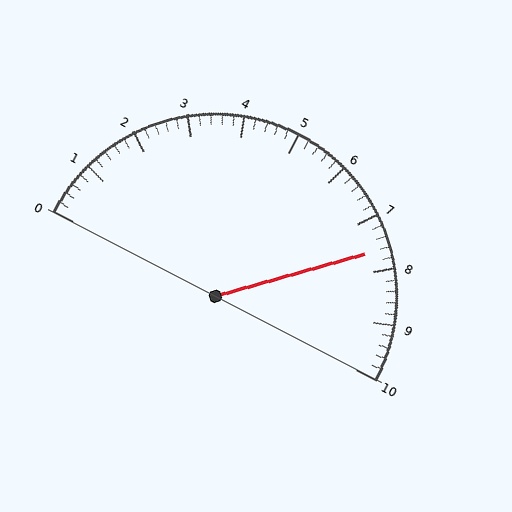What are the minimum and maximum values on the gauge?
The gauge ranges from 0 to 10.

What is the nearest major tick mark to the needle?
The nearest major tick mark is 8.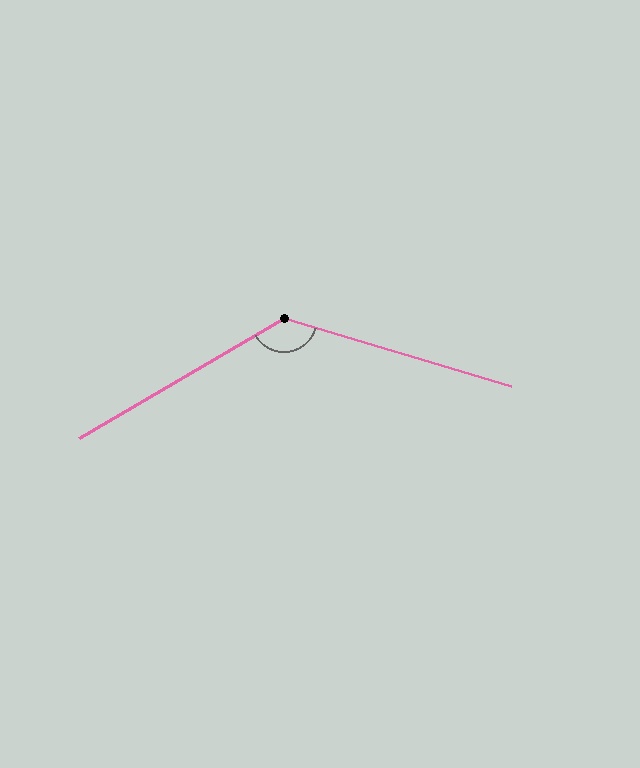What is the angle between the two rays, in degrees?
Approximately 133 degrees.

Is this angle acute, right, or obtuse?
It is obtuse.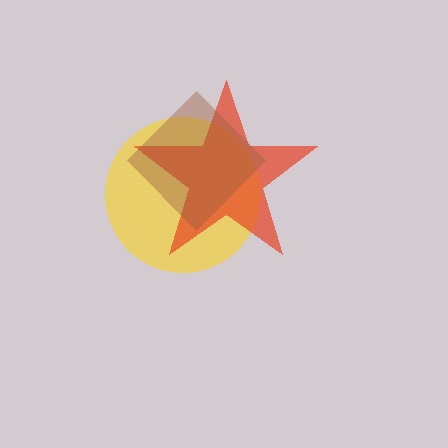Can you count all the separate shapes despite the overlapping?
Yes, there are 3 separate shapes.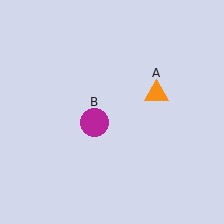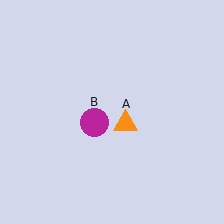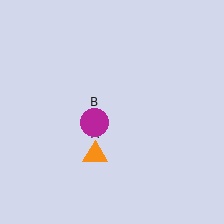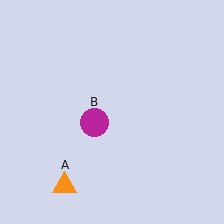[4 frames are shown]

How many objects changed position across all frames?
1 object changed position: orange triangle (object A).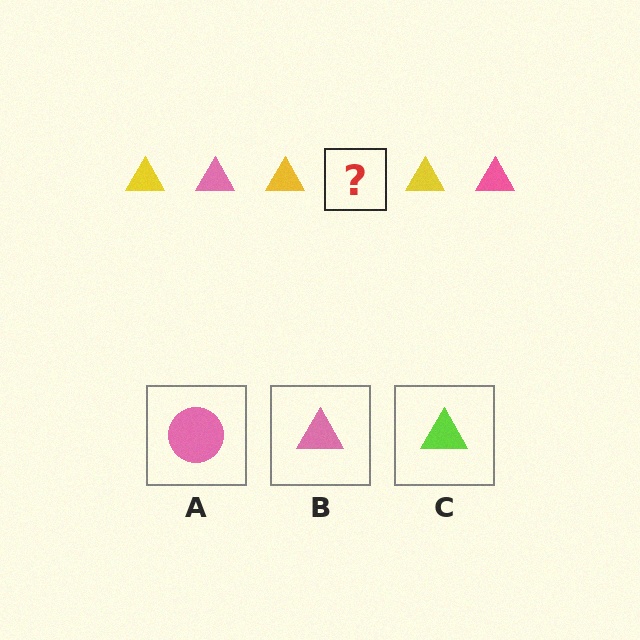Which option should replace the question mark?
Option B.